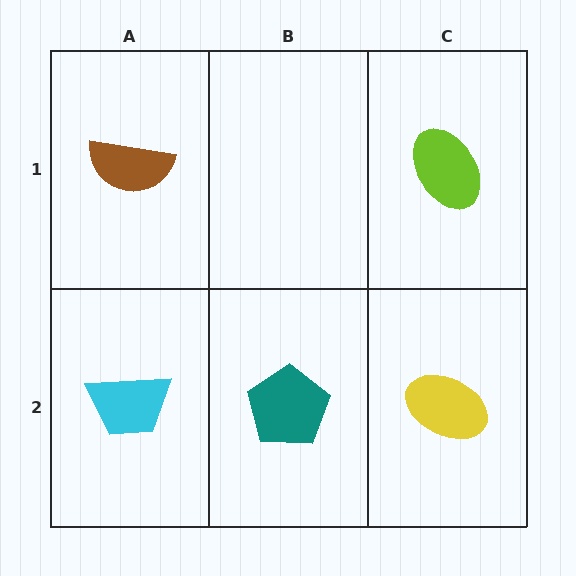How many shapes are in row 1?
2 shapes.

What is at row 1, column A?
A brown semicircle.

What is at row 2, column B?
A teal pentagon.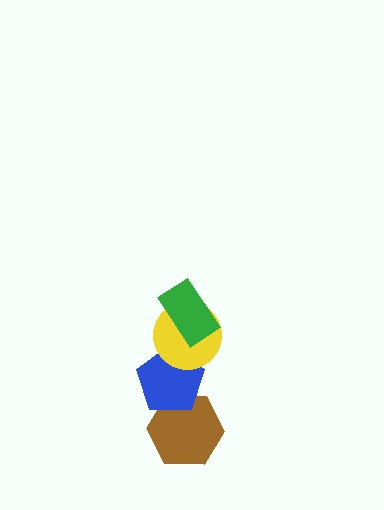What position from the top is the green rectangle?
The green rectangle is 1st from the top.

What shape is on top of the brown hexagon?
The blue pentagon is on top of the brown hexagon.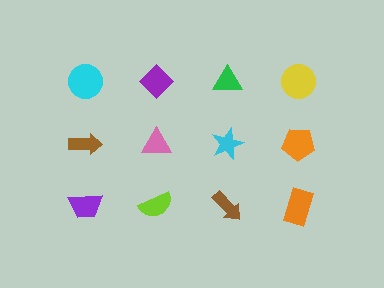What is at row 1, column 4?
A yellow circle.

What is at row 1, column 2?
A purple diamond.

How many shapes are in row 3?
4 shapes.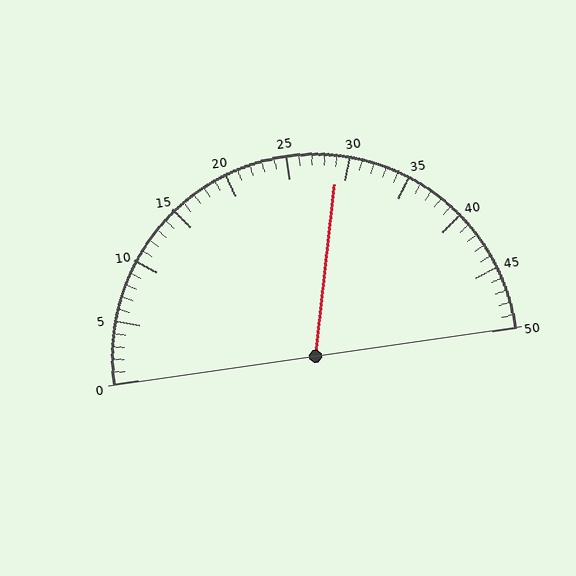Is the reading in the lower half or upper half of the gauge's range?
The reading is in the upper half of the range (0 to 50).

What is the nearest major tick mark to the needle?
The nearest major tick mark is 30.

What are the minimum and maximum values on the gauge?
The gauge ranges from 0 to 50.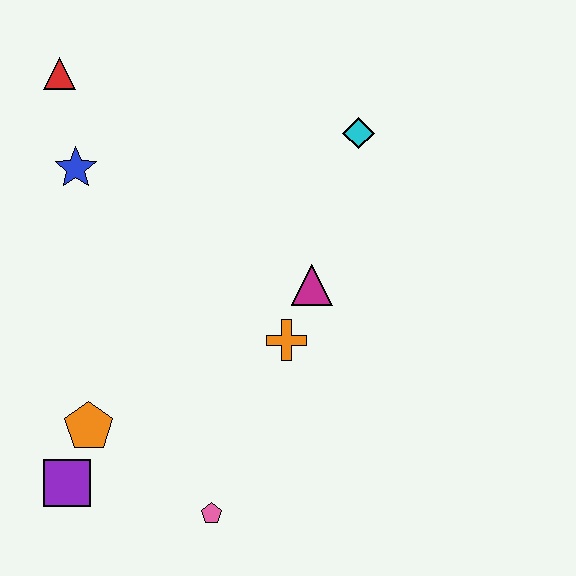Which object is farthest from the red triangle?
The pink pentagon is farthest from the red triangle.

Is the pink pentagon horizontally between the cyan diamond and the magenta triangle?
No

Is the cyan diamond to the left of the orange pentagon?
No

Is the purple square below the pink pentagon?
No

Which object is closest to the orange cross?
The magenta triangle is closest to the orange cross.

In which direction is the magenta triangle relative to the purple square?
The magenta triangle is to the right of the purple square.